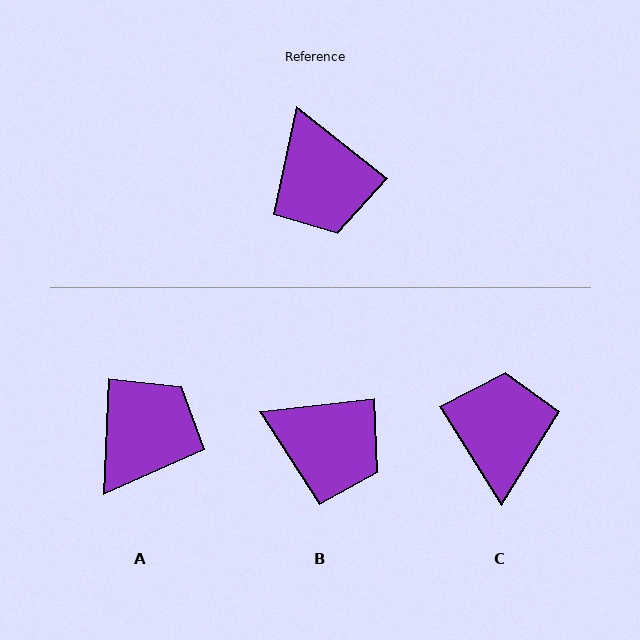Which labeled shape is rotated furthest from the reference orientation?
C, about 160 degrees away.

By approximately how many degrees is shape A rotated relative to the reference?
Approximately 126 degrees counter-clockwise.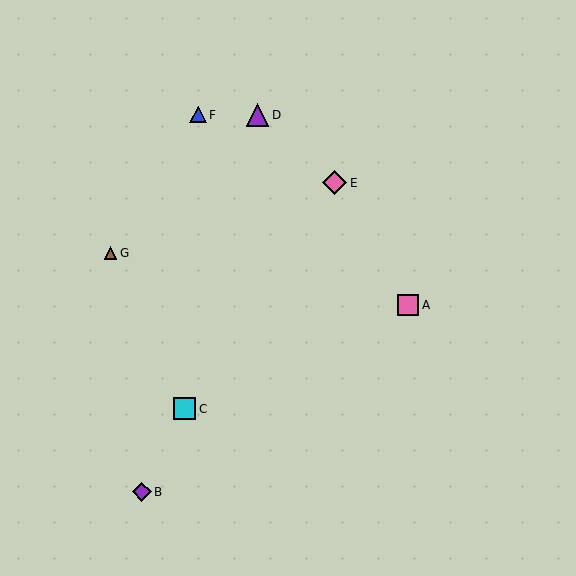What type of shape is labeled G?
Shape G is a brown triangle.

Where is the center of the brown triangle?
The center of the brown triangle is at (110, 253).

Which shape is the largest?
The pink diamond (labeled E) is the largest.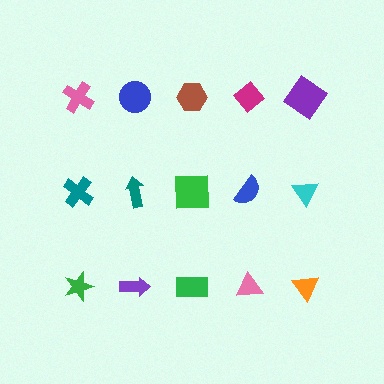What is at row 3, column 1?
A green star.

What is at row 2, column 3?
A green square.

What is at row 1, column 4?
A magenta diamond.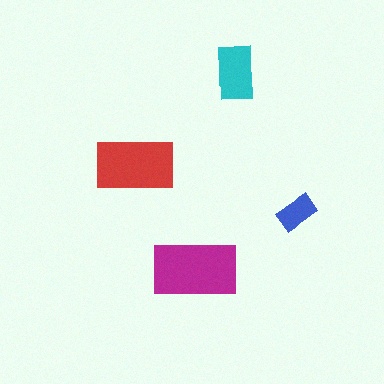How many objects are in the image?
There are 4 objects in the image.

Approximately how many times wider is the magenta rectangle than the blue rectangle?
About 2 times wider.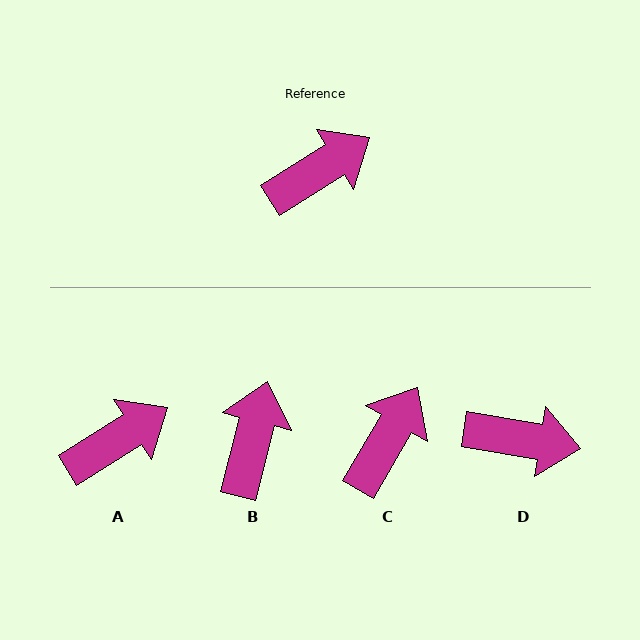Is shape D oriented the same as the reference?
No, it is off by about 41 degrees.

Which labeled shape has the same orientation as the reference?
A.